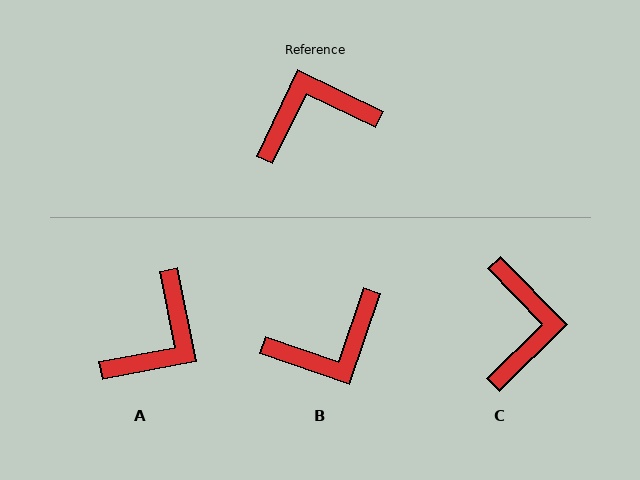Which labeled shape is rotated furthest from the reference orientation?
B, about 173 degrees away.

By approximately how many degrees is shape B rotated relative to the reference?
Approximately 173 degrees clockwise.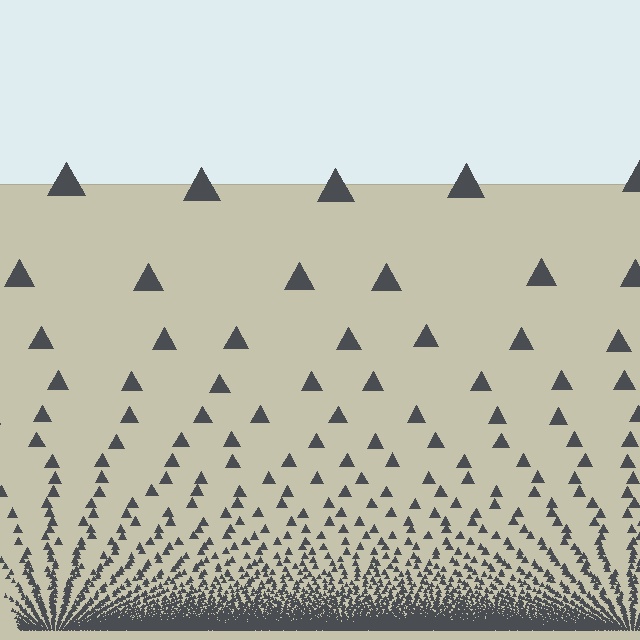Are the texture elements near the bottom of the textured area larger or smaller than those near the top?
Smaller. The gradient is inverted — elements near the bottom are smaller and denser.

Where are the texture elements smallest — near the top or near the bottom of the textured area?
Near the bottom.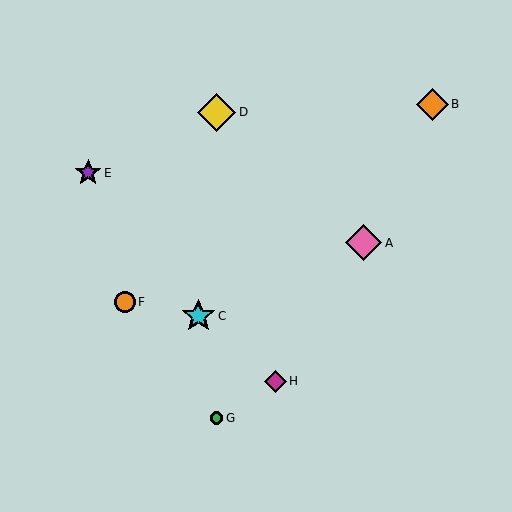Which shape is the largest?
The yellow diamond (labeled D) is the largest.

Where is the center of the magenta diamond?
The center of the magenta diamond is at (276, 381).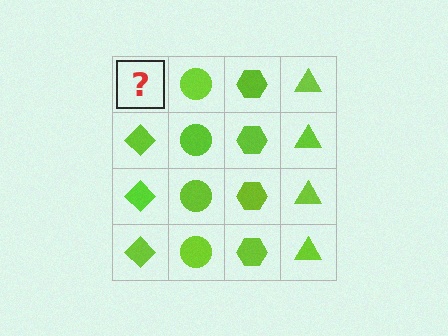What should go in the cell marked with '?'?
The missing cell should contain a lime diamond.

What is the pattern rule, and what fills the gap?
The rule is that each column has a consistent shape. The gap should be filled with a lime diamond.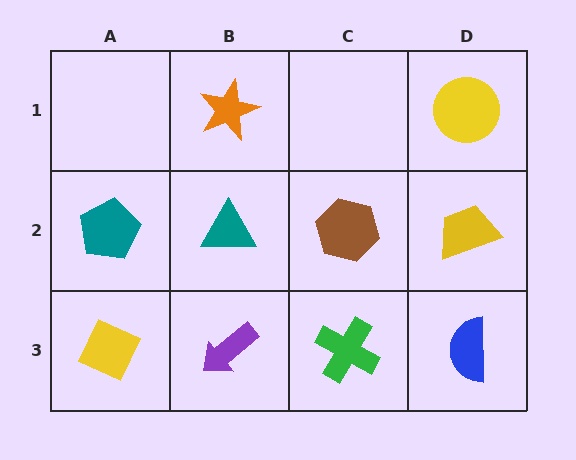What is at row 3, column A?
A yellow diamond.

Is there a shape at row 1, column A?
No, that cell is empty.